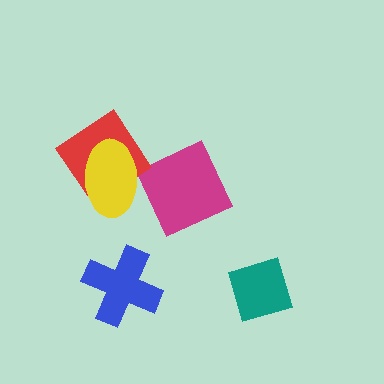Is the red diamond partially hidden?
Yes, it is partially covered by another shape.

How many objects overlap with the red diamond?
1 object overlaps with the red diamond.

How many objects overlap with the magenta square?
0 objects overlap with the magenta square.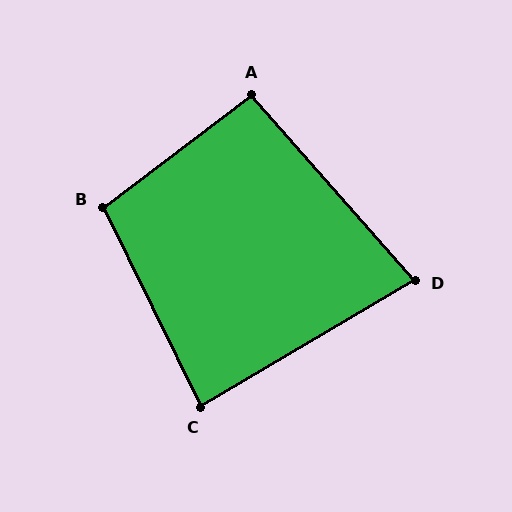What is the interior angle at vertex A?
Approximately 94 degrees (approximately right).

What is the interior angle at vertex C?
Approximately 86 degrees (approximately right).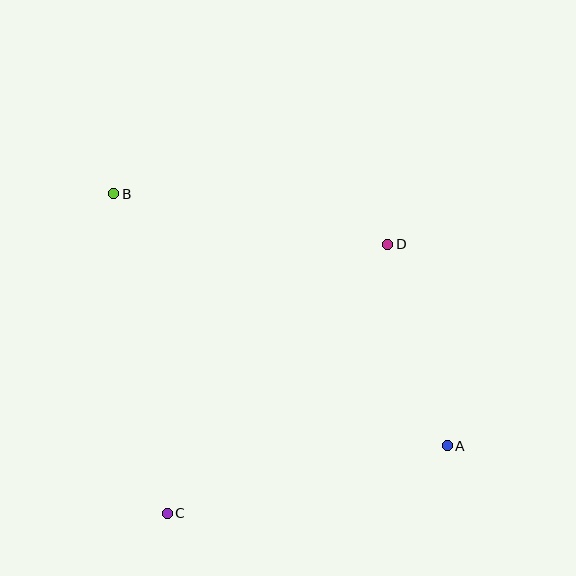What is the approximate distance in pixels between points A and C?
The distance between A and C is approximately 288 pixels.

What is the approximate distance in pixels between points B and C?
The distance between B and C is approximately 324 pixels.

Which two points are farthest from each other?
Points A and B are farthest from each other.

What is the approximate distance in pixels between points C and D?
The distance between C and D is approximately 348 pixels.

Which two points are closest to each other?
Points A and D are closest to each other.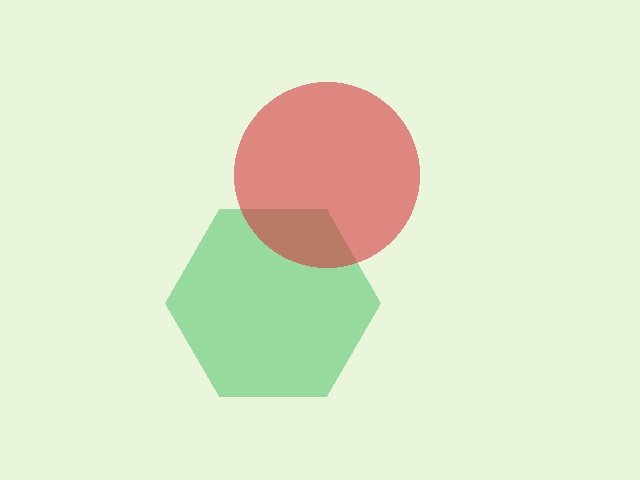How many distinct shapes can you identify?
There are 2 distinct shapes: a green hexagon, a red circle.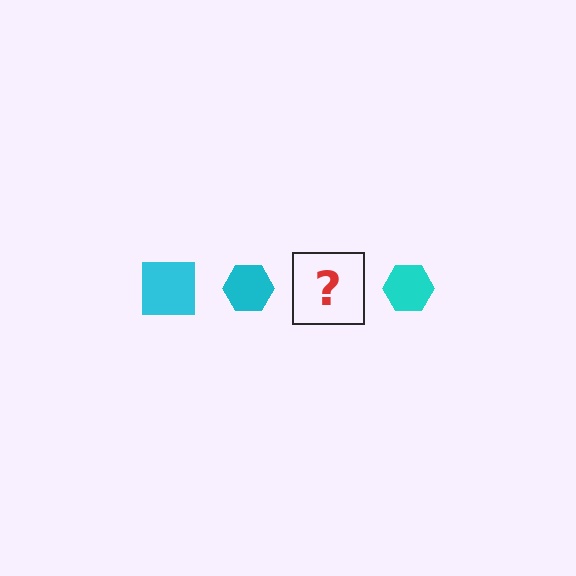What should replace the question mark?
The question mark should be replaced with a cyan square.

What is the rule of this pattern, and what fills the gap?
The rule is that the pattern cycles through square, hexagon shapes in cyan. The gap should be filled with a cyan square.